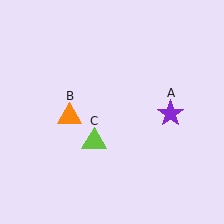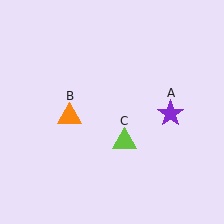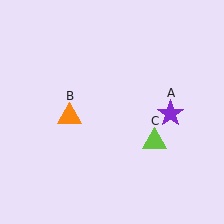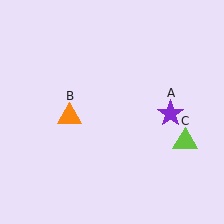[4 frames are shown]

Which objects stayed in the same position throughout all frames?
Purple star (object A) and orange triangle (object B) remained stationary.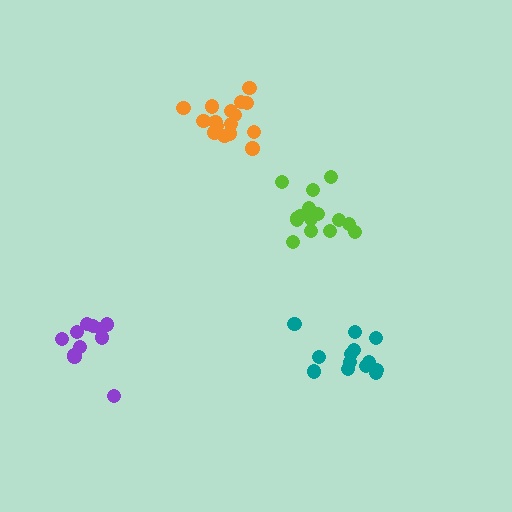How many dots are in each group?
Group 1: 15 dots, Group 2: 16 dots, Group 3: 13 dots, Group 4: 12 dots (56 total).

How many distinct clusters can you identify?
There are 4 distinct clusters.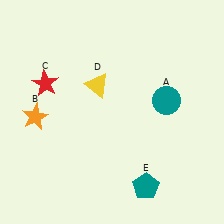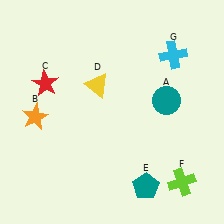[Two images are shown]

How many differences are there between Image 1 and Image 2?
There are 2 differences between the two images.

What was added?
A lime cross (F), a cyan cross (G) were added in Image 2.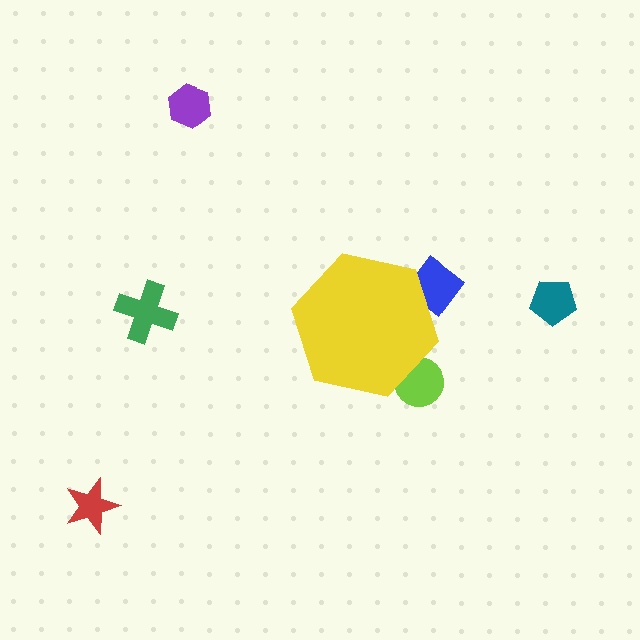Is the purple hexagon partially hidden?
No, the purple hexagon is fully visible.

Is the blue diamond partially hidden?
Yes, the blue diamond is partially hidden behind the yellow hexagon.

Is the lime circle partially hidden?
Yes, the lime circle is partially hidden behind the yellow hexagon.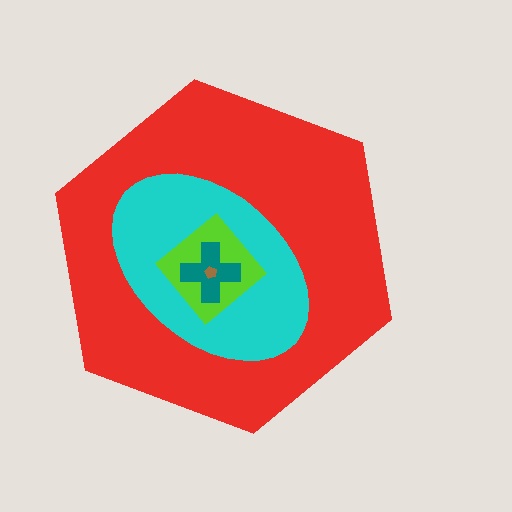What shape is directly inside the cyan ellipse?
The lime diamond.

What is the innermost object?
The brown pentagon.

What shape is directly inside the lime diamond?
The teal cross.